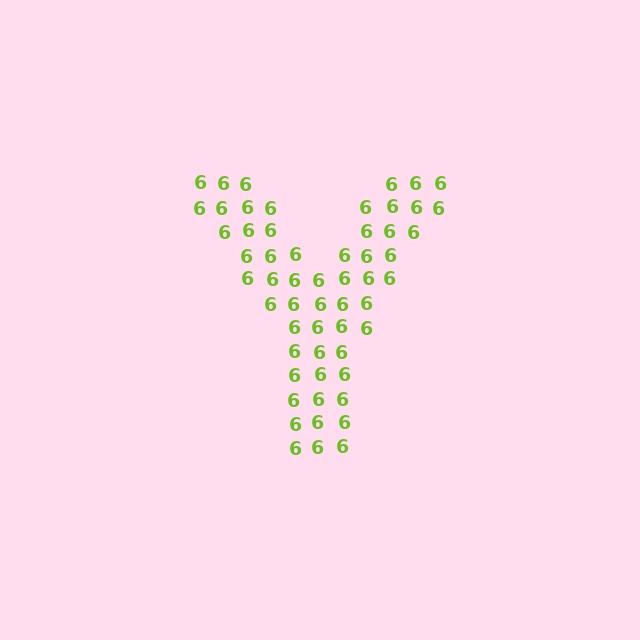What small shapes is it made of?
It is made of small digit 6's.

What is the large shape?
The large shape is the letter Y.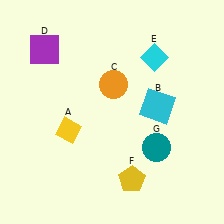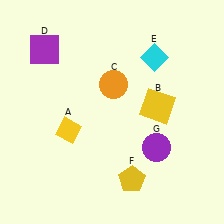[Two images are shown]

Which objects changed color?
B changed from cyan to yellow. G changed from teal to purple.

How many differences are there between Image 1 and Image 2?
There are 2 differences between the two images.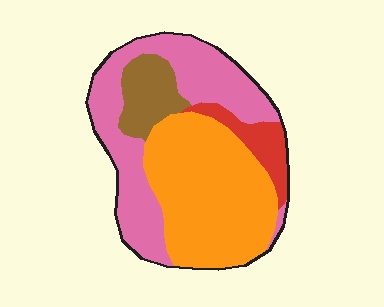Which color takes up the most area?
Orange, at roughly 45%.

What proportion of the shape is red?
Red covers around 10% of the shape.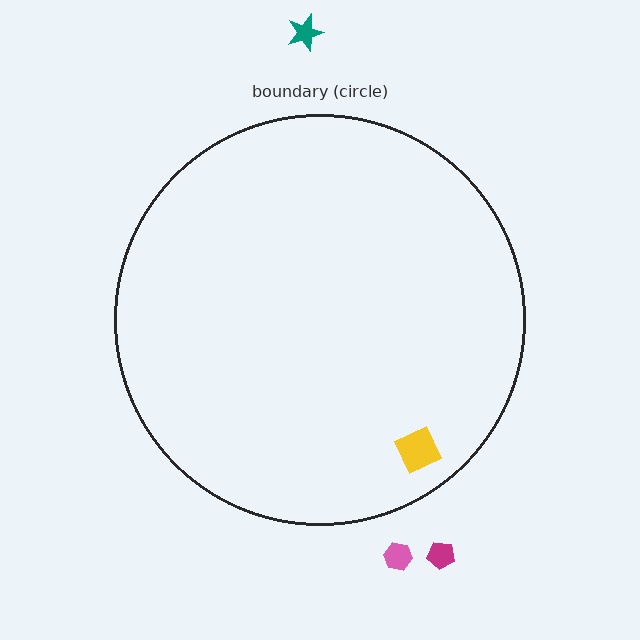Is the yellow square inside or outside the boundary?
Inside.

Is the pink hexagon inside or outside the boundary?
Outside.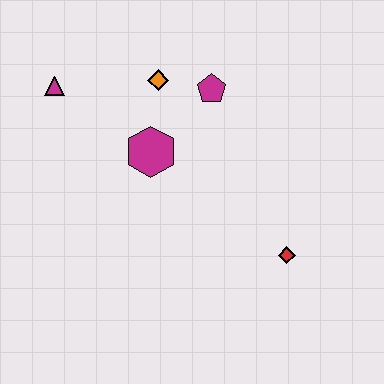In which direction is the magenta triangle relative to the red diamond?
The magenta triangle is to the left of the red diamond.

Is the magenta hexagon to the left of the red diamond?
Yes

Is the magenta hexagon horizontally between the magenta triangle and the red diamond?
Yes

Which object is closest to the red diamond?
The magenta hexagon is closest to the red diamond.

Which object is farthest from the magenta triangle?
The red diamond is farthest from the magenta triangle.